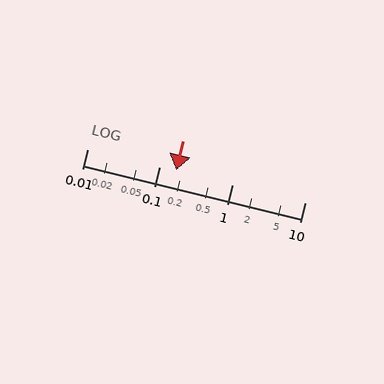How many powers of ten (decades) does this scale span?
The scale spans 3 decades, from 0.01 to 10.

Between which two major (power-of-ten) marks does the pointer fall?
The pointer is between 0.1 and 1.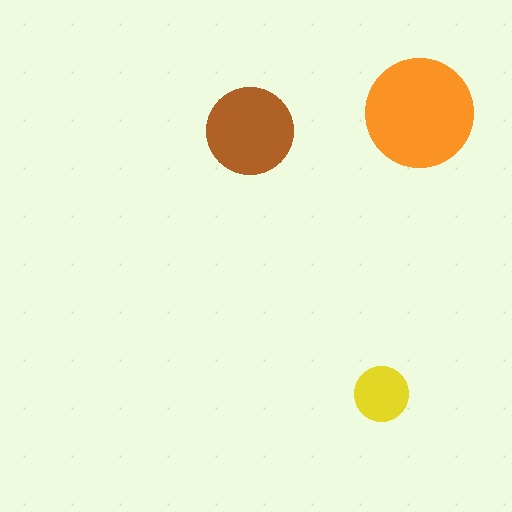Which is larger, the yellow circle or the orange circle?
The orange one.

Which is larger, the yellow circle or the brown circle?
The brown one.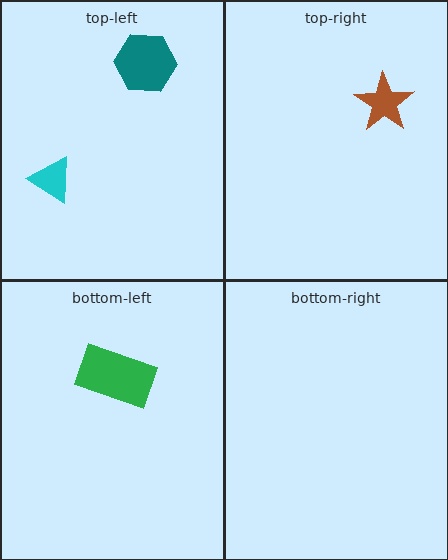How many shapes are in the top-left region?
2.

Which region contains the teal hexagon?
The top-left region.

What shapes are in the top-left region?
The cyan triangle, the teal hexagon.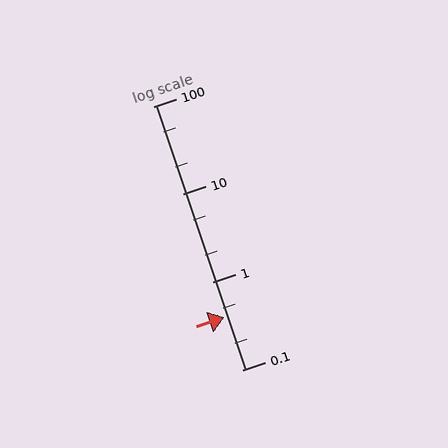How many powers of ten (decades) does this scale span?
The scale spans 3 decades, from 0.1 to 100.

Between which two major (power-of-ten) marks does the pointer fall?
The pointer is between 0.1 and 1.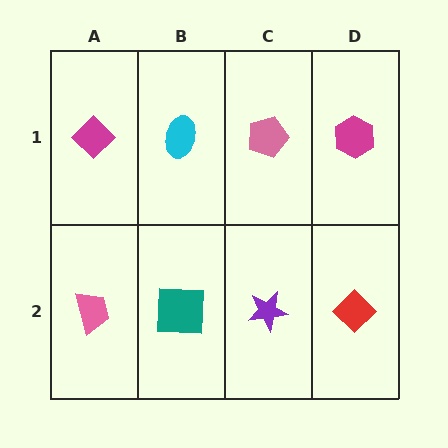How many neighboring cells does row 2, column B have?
3.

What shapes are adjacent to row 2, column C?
A pink pentagon (row 1, column C), a teal square (row 2, column B), a red diamond (row 2, column D).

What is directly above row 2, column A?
A magenta diamond.